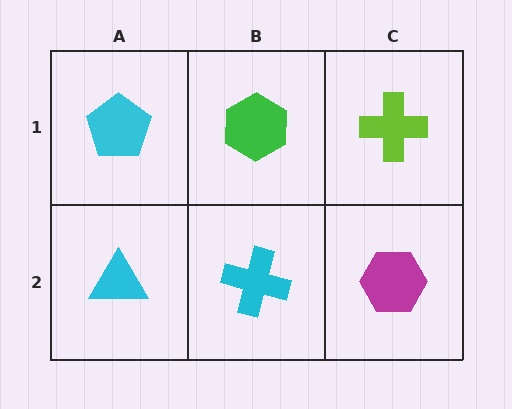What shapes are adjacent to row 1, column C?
A magenta hexagon (row 2, column C), a green hexagon (row 1, column B).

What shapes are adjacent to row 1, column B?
A cyan cross (row 2, column B), a cyan pentagon (row 1, column A), a lime cross (row 1, column C).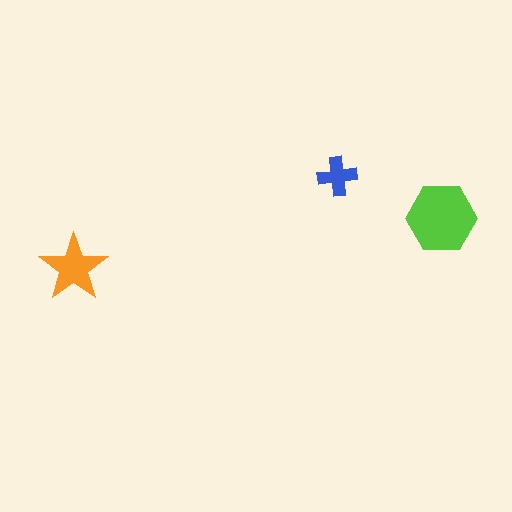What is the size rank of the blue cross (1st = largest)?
3rd.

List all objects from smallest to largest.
The blue cross, the orange star, the lime hexagon.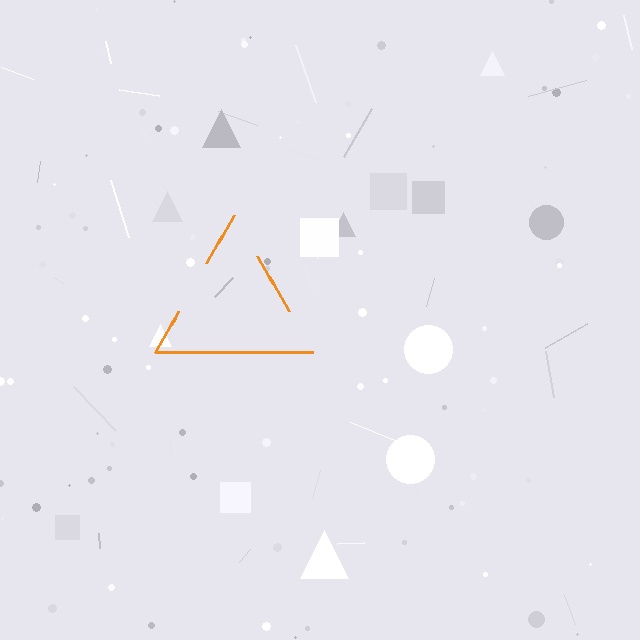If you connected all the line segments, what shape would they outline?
They would outline a triangle.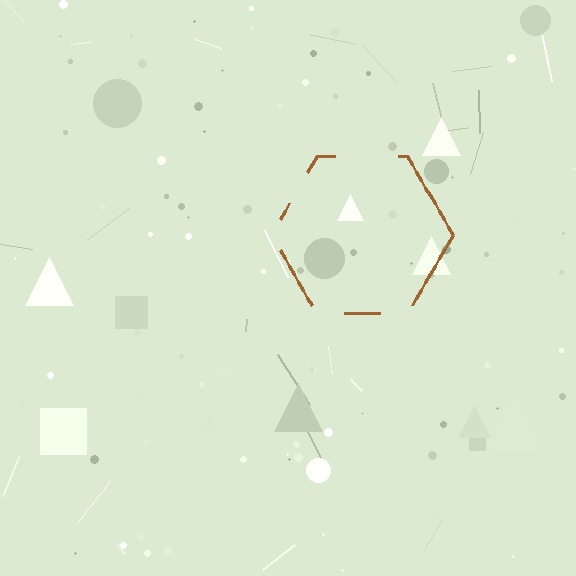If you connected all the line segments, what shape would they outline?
They would outline a hexagon.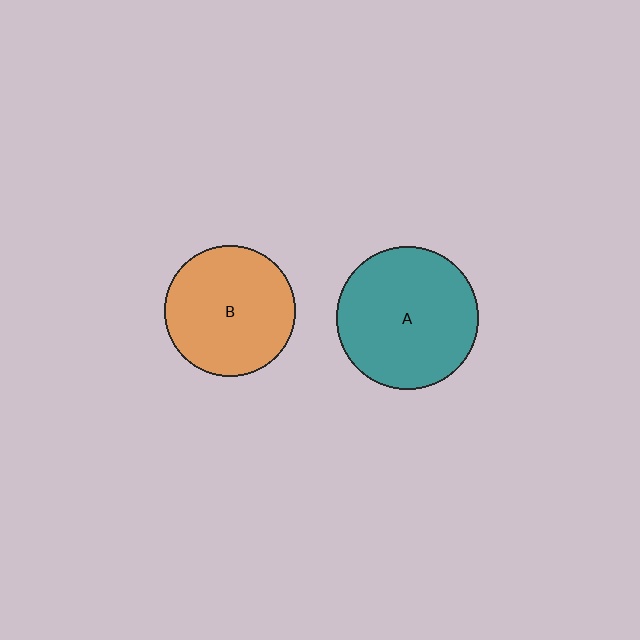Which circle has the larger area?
Circle A (teal).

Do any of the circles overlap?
No, none of the circles overlap.